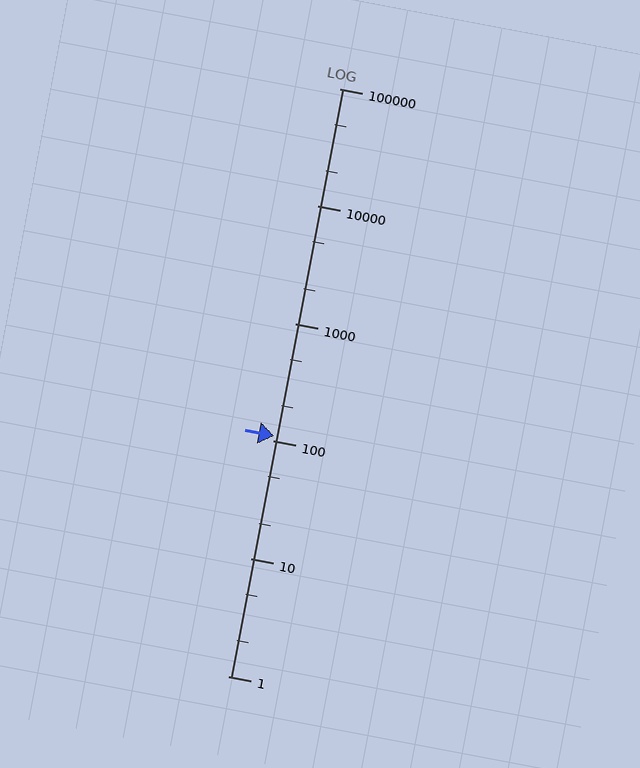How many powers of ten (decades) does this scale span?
The scale spans 5 decades, from 1 to 100000.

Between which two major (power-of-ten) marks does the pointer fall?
The pointer is between 100 and 1000.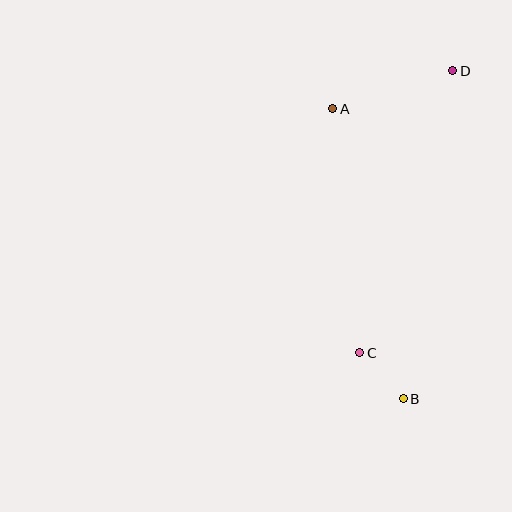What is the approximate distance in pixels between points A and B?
The distance between A and B is approximately 299 pixels.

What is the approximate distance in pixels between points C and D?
The distance between C and D is approximately 297 pixels.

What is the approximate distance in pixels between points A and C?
The distance between A and C is approximately 245 pixels.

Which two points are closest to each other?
Points B and C are closest to each other.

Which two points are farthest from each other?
Points B and D are farthest from each other.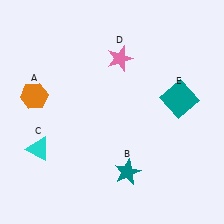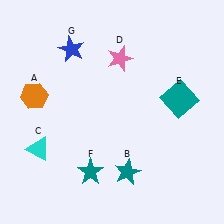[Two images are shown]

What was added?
A teal star (F), a blue star (G) were added in Image 2.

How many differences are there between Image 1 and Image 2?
There are 2 differences between the two images.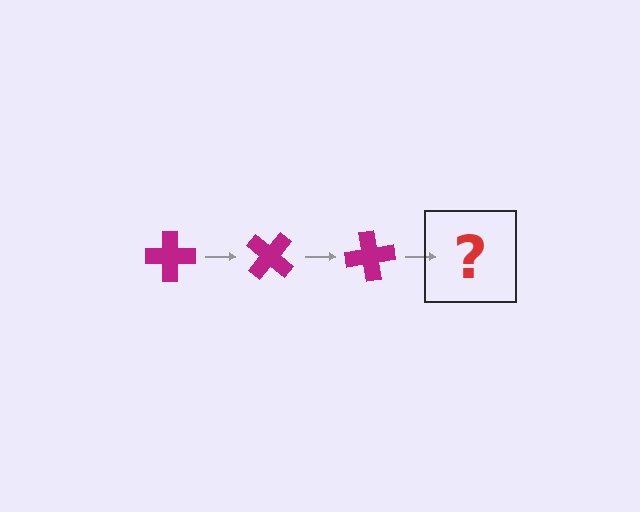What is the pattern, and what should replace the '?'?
The pattern is that the cross rotates 40 degrees each step. The '?' should be a magenta cross rotated 120 degrees.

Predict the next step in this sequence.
The next step is a magenta cross rotated 120 degrees.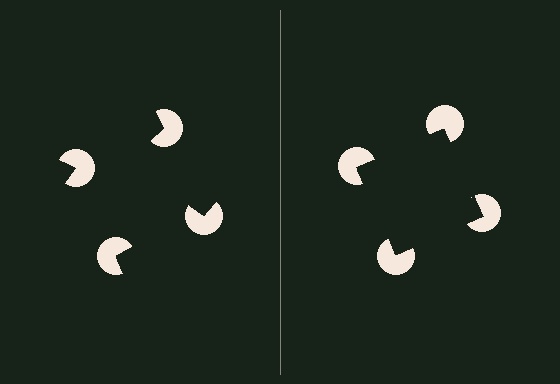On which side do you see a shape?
An illusory square appears on the right side. On the left side the wedge cuts are rotated, so no coherent shape forms.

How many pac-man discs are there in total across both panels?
8 — 4 on each side.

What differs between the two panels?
The pac-man discs are positioned identically on both sides; only the wedge orientations differ. On the right they align to a square; on the left they are misaligned.